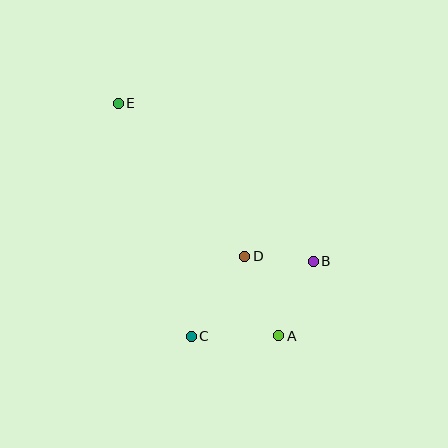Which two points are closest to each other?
Points B and D are closest to each other.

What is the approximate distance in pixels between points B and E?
The distance between B and E is approximately 251 pixels.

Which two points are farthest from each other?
Points A and E are farthest from each other.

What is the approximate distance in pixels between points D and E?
The distance between D and E is approximately 199 pixels.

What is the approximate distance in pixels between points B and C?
The distance between B and C is approximately 143 pixels.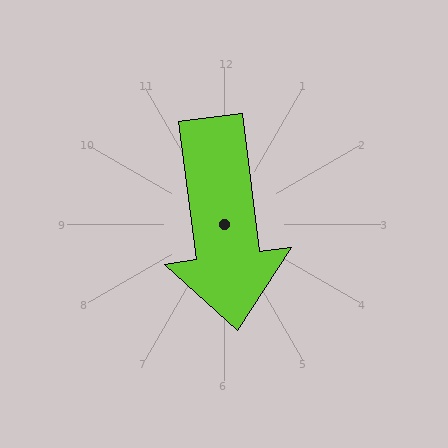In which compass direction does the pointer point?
South.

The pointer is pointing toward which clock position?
Roughly 6 o'clock.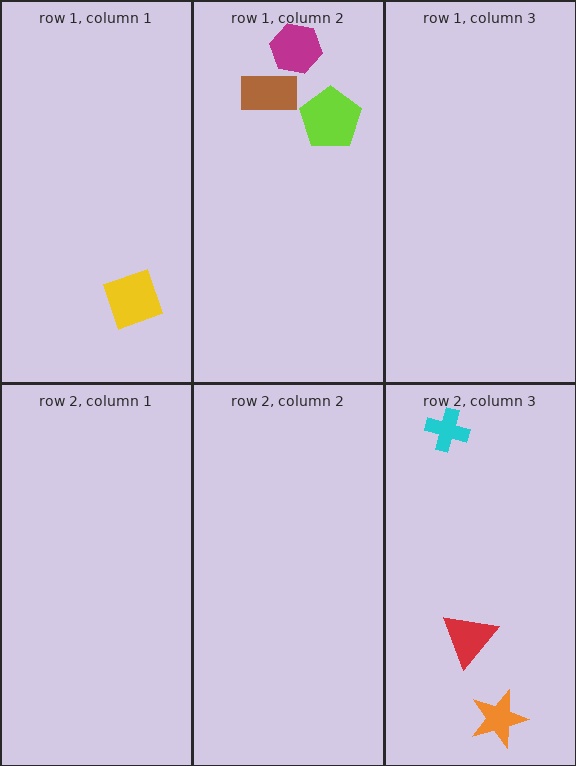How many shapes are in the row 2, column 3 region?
3.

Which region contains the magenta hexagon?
The row 1, column 2 region.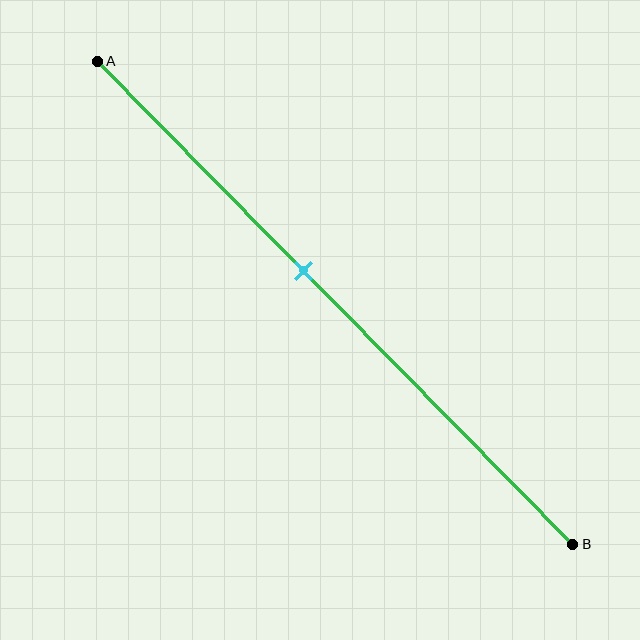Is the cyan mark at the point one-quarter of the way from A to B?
No, the mark is at about 45% from A, not at the 25% one-quarter point.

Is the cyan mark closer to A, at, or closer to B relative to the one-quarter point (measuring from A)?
The cyan mark is closer to point B than the one-quarter point of segment AB.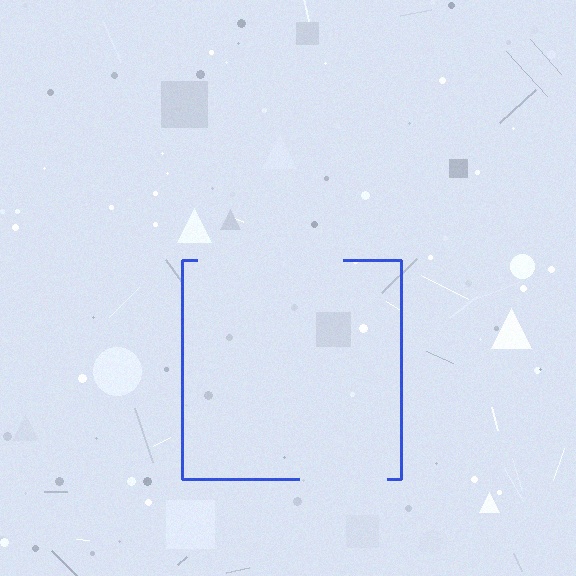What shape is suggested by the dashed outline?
The dashed outline suggests a square.